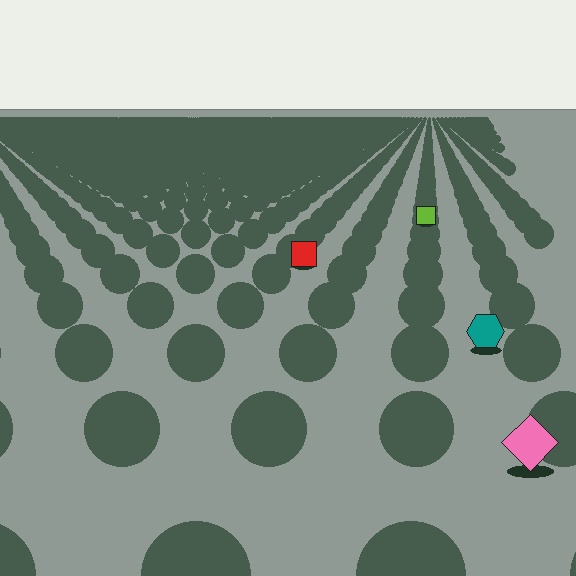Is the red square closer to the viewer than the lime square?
Yes. The red square is closer — you can tell from the texture gradient: the ground texture is coarser near it.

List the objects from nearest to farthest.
From nearest to farthest: the pink diamond, the teal hexagon, the red square, the lime square.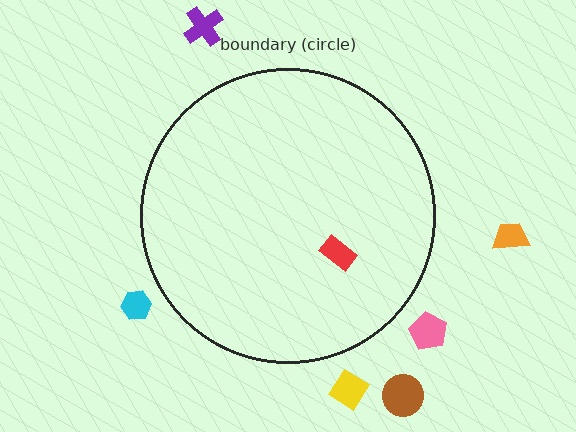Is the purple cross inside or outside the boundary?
Outside.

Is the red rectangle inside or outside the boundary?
Inside.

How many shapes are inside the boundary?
1 inside, 6 outside.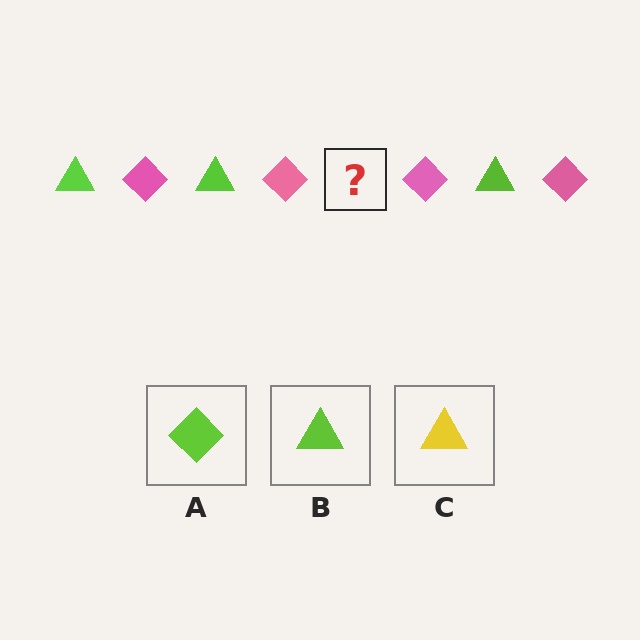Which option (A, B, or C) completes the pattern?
B.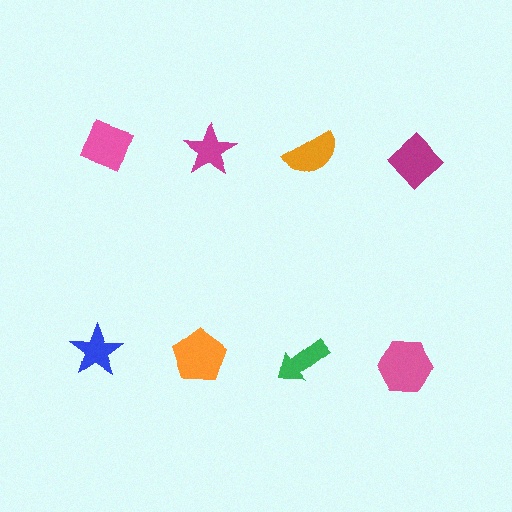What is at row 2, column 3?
A green arrow.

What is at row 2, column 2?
An orange pentagon.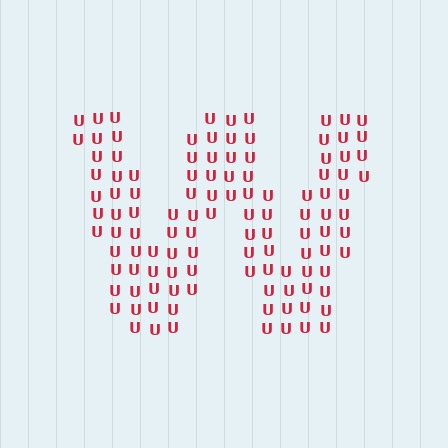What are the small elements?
The small elements are letter U's.